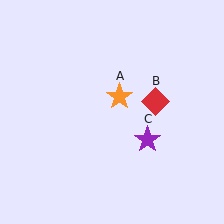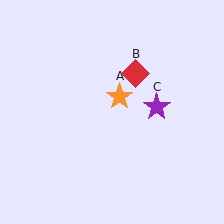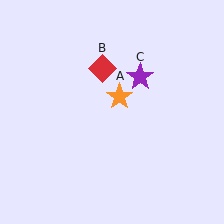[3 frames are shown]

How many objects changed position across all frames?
2 objects changed position: red diamond (object B), purple star (object C).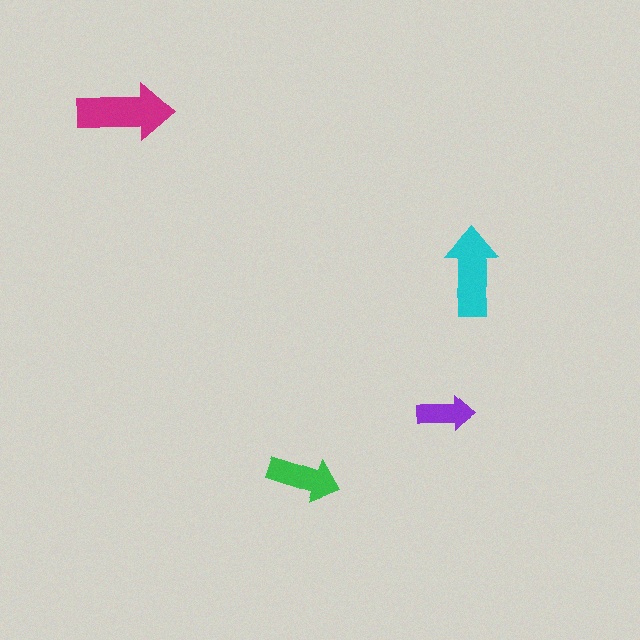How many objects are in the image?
There are 4 objects in the image.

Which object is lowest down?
The green arrow is bottommost.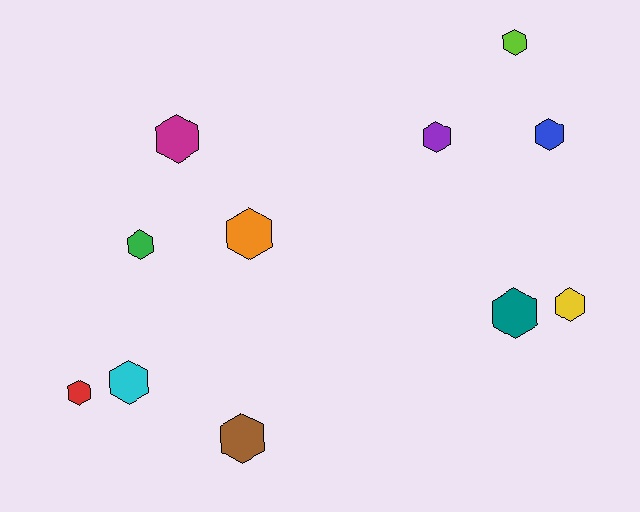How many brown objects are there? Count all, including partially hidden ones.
There is 1 brown object.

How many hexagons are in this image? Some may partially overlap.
There are 11 hexagons.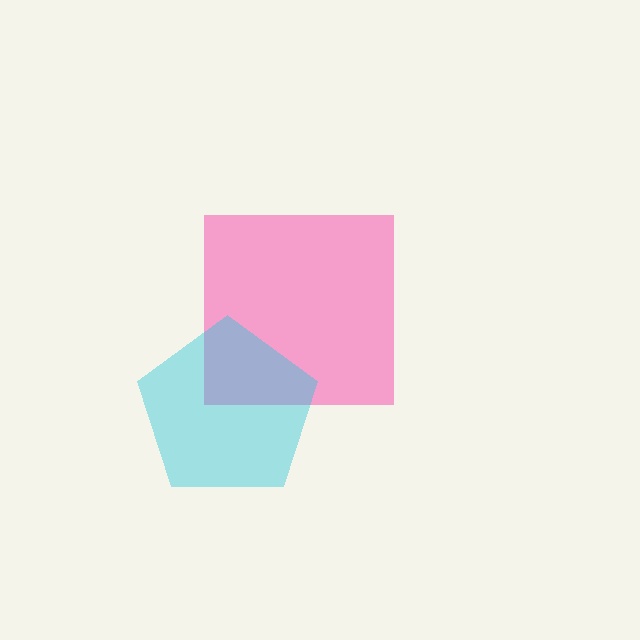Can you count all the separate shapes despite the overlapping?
Yes, there are 2 separate shapes.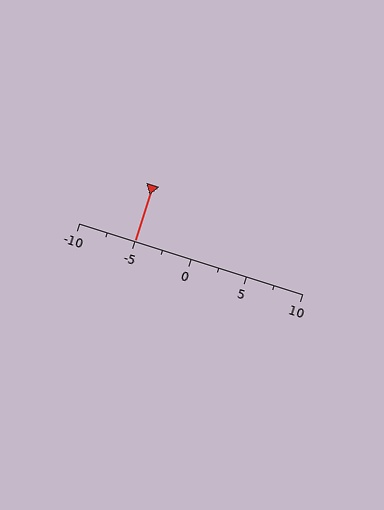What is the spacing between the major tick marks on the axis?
The major ticks are spaced 5 apart.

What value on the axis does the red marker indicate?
The marker indicates approximately -5.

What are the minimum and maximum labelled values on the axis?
The axis runs from -10 to 10.